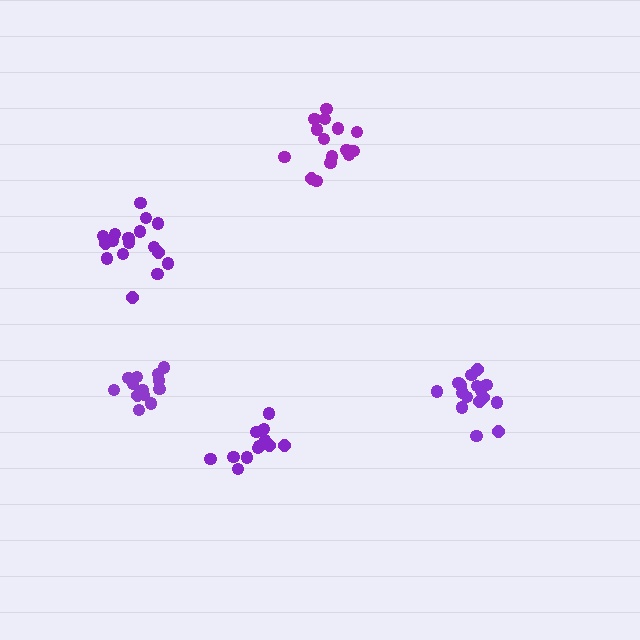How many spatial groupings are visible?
There are 5 spatial groupings.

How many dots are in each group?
Group 1: 13 dots, Group 2: 17 dots, Group 3: 16 dots, Group 4: 13 dots, Group 5: 15 dots (74 total).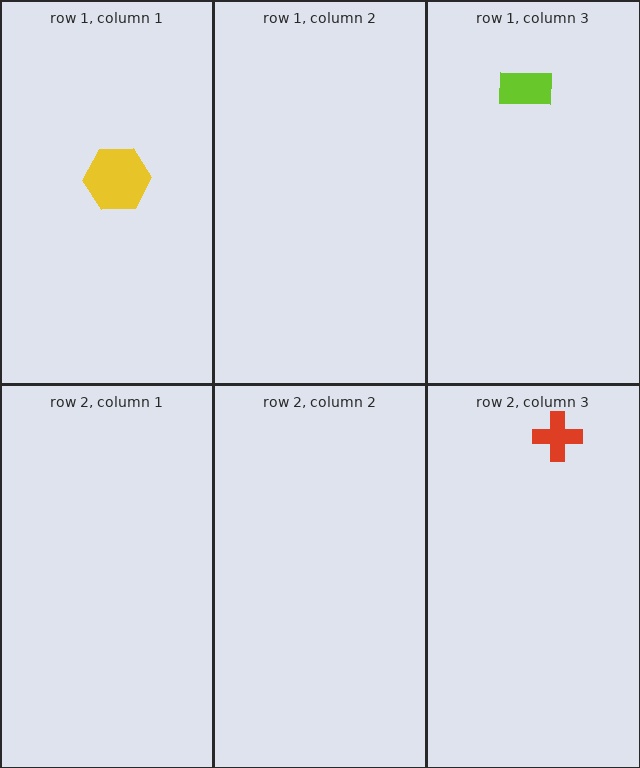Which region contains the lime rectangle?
The row 1, column 3 region.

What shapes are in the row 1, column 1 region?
The yellow hexagon.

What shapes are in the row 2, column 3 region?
The red cross.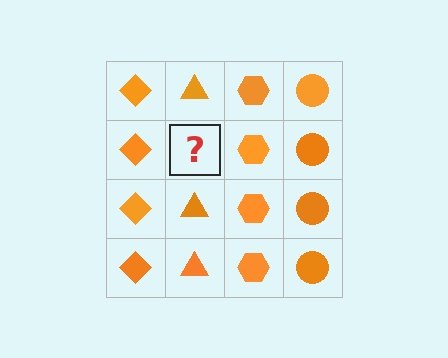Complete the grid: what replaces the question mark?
The question mark should be replaced with an orange triangle.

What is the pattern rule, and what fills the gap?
The rule is that each column has a consistent shape. The gap should be filled with an orange triangle.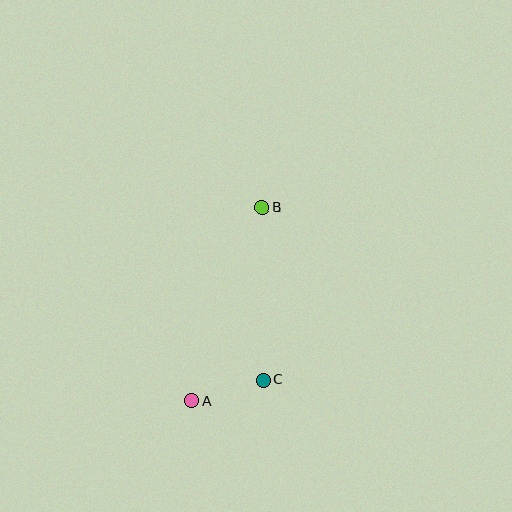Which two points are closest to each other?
Points A and C are closest to each other.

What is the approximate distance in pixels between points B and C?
The distance between B and C is approximately 173 pixels.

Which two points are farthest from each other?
Points A and B are farthest from each other.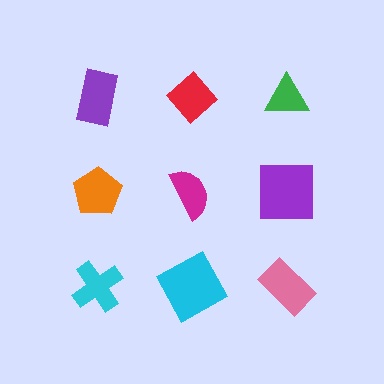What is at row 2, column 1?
An orange pentagon.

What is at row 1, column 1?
A purple rectangle.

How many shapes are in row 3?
3 shapes.